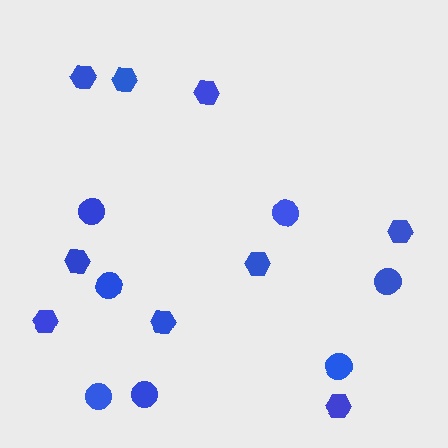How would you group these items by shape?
There are 2 groups: one group of hexagons (9) and one group of circles (7).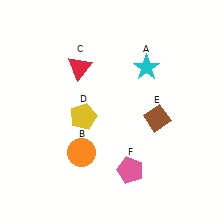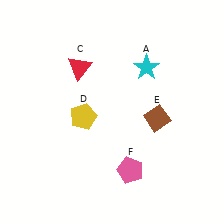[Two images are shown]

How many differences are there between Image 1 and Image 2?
There is 1 difference between the two images.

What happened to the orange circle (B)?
The orange circle (B) was removed in Image 2. It was in the bottom-left area of Image 1.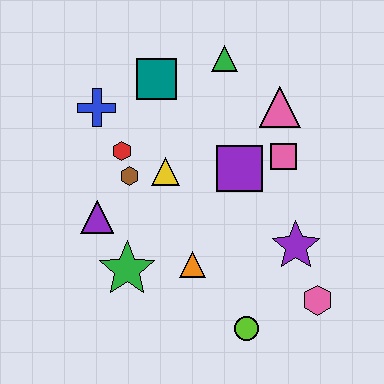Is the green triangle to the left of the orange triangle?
No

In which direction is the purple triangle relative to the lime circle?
The purple triangle is to the left of the lime circle.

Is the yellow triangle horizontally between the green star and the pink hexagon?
Yes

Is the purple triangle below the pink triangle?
Yes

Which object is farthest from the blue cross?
The pink hexagon is farthest from the blue cross.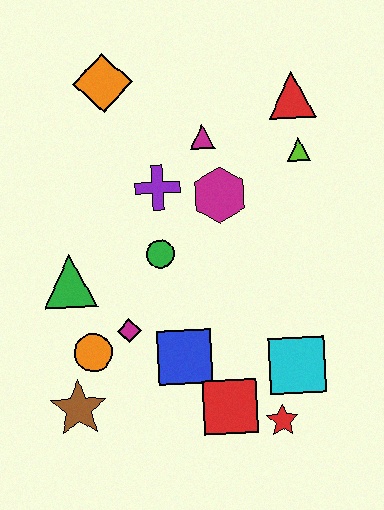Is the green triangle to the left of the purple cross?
Yes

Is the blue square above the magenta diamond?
No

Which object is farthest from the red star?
The orange diamond is farthest from the red star.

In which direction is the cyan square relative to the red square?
The cyan square is to the right of the red square.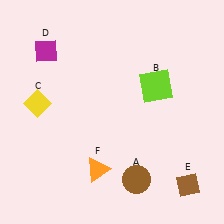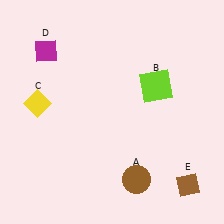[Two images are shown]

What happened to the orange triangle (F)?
The orange triangle (F) was removed in Image 2. It was in the bottom-left area of Image 1.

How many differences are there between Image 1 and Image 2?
There is 1 difference between the two images.